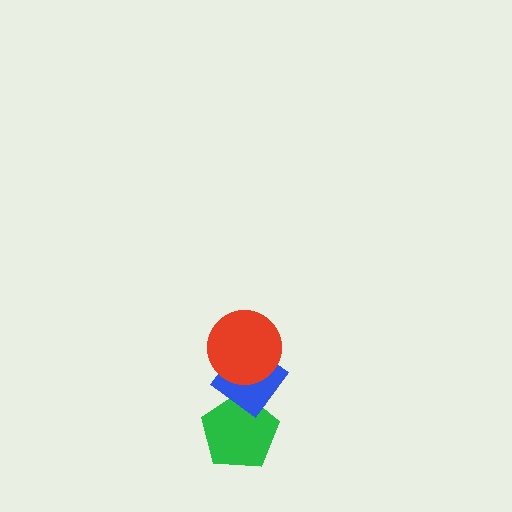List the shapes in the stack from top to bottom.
From top to bottom: the red circle, the blue diamond, the green pentagon.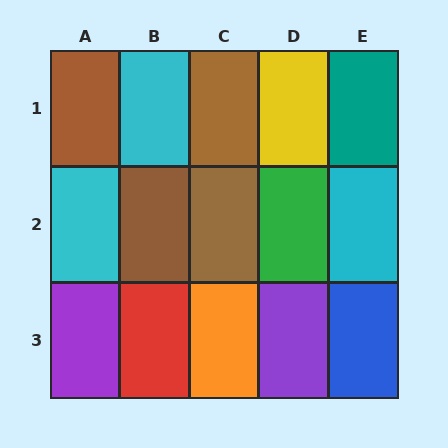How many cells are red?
1 cell is red.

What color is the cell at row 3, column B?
Red.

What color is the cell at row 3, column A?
Purple.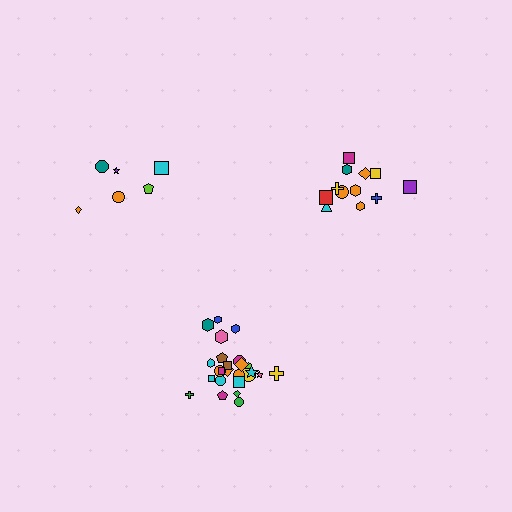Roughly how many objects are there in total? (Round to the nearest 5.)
Roughly 45 objects in total.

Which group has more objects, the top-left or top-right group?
The top-right group.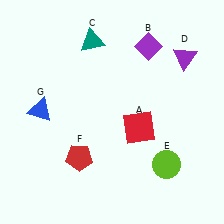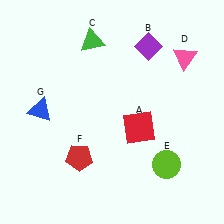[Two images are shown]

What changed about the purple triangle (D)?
In Image 1, D is purple. In Image 2, it changed to pink.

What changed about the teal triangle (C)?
In Image 1, C is teal. In Image 2, it changed to green.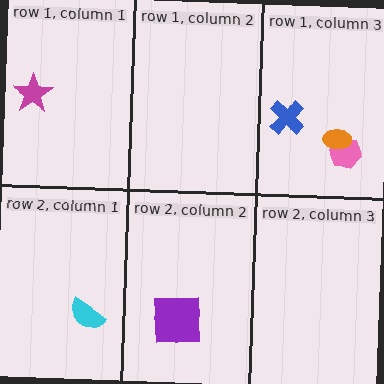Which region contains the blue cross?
The row 1, column 3 region.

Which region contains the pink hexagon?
The row 1, column 3 region.